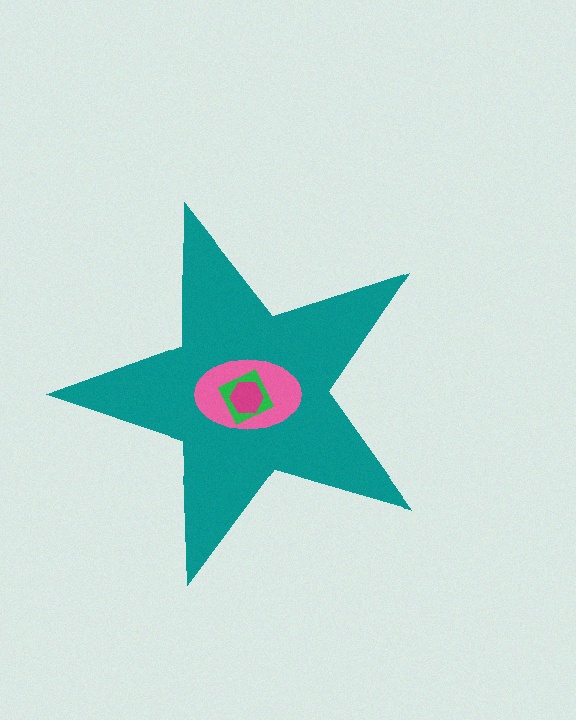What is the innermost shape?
The magenta hexagon.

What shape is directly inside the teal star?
The pink ellipse.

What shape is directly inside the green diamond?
The magenta hexagon.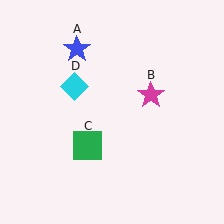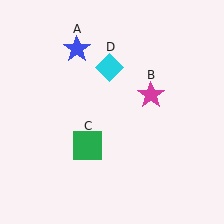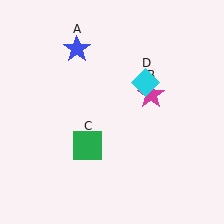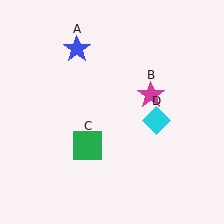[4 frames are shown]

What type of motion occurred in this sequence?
The cyan diamond (object D) rotated clockwise around the center of the scene.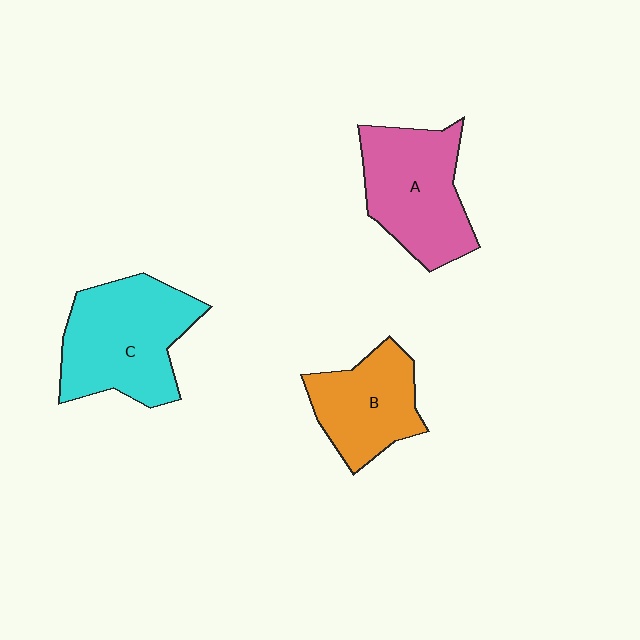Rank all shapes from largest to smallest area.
From largest to smallest: C (cyan), A (pink), B (orange).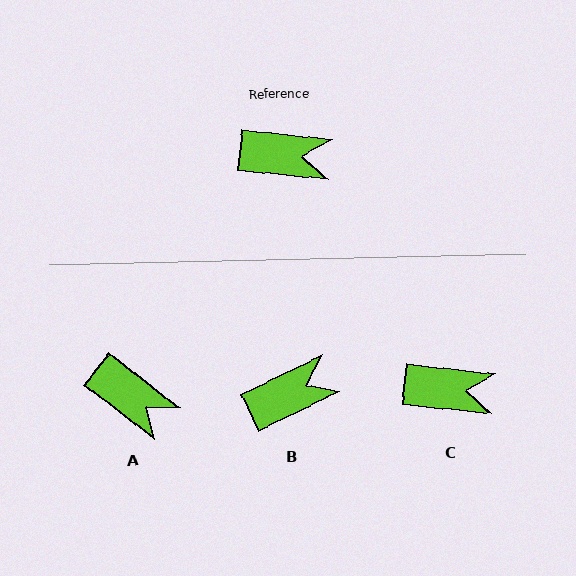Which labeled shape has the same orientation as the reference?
C.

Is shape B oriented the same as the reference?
No, it is off by about 32 degrees.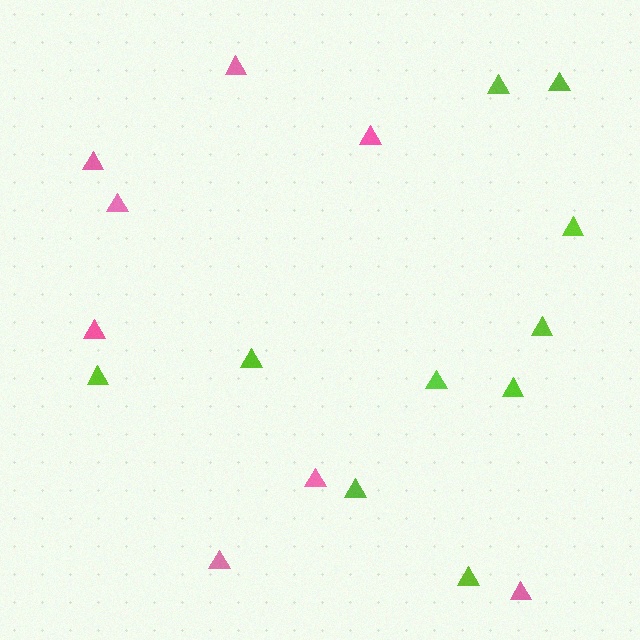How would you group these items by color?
There are 2 groups: one group of pink triangles (8) and one group of lime triangles (10).